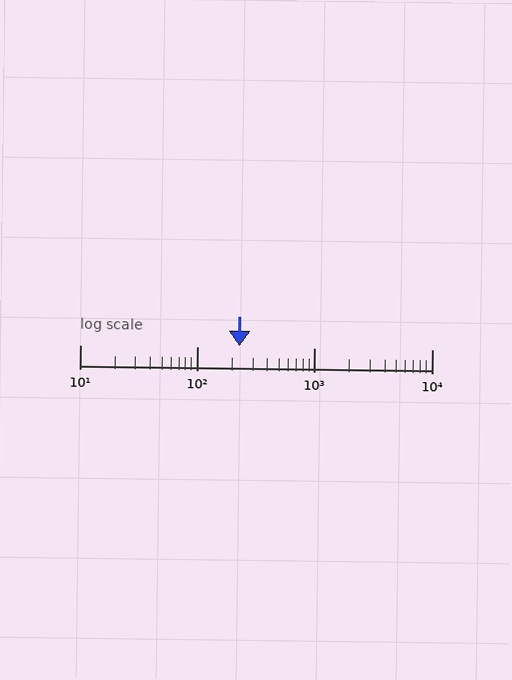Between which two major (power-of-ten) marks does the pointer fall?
The pointer is between 100 and 1000.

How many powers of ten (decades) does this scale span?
The scale spans 3 decades, from 10 to 10000.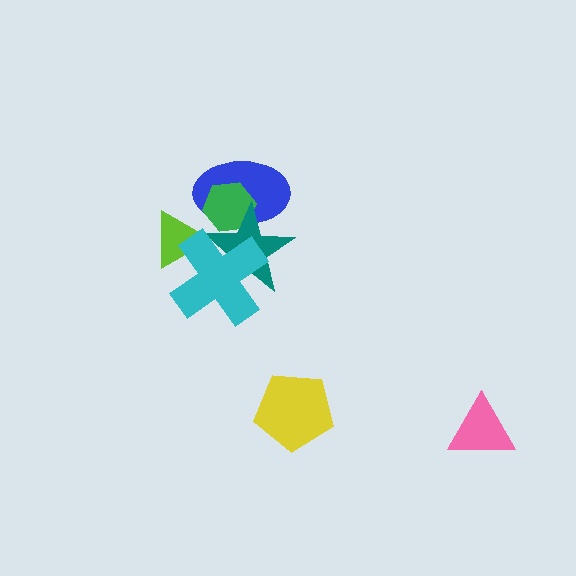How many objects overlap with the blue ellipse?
3 objects overlap with the blue ellipse.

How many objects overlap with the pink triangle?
0 objects overlap with the pink triangle.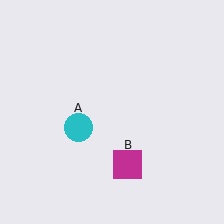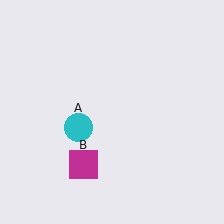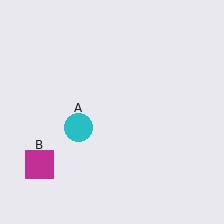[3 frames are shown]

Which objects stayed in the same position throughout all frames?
Cyan circle (object A) remained stationary.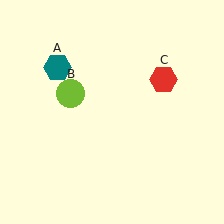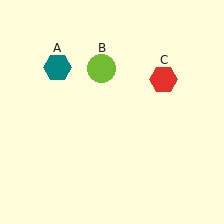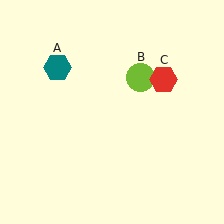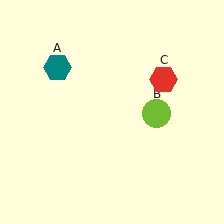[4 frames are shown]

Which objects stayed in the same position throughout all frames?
Teal hexagon (object A) and red hexagon (object C) remained stationary.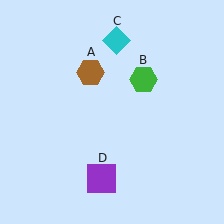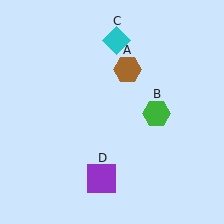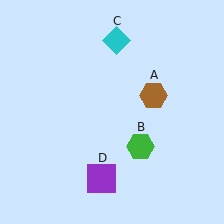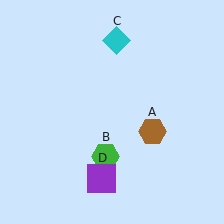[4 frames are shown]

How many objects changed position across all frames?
2 objects changed position: brown hexagon (object A), green hexagon (object B).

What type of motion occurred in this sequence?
The brown hexagon (object A), green hexagon (object B) rotated clockwise around the center of the scene.